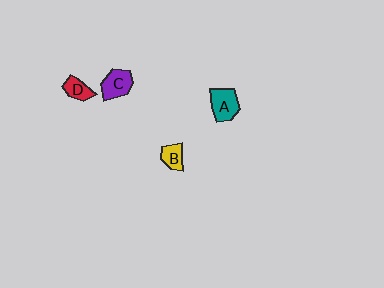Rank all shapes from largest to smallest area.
From largest to smallest: A (teal), C (purple), B (yellow), D (red).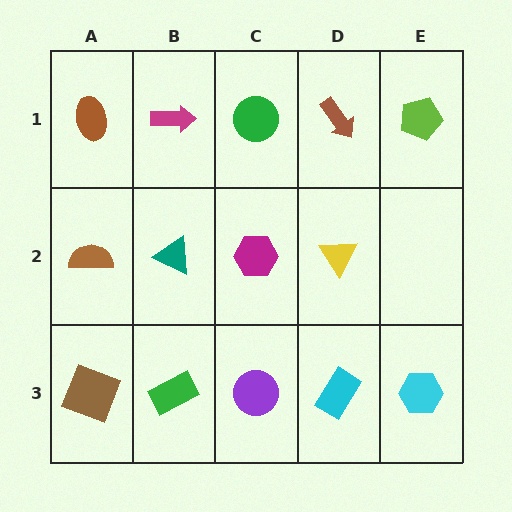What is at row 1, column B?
A magenta arrow.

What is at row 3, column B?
A green rectangle.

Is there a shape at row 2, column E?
No, that cell is empty.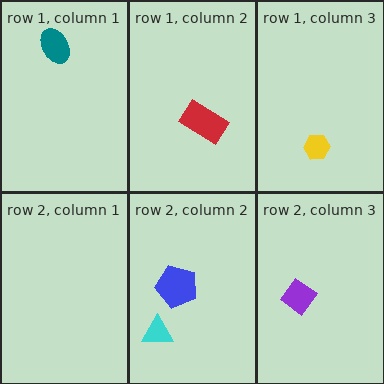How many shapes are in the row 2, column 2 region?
2.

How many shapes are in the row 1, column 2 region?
1.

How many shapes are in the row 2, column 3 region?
1.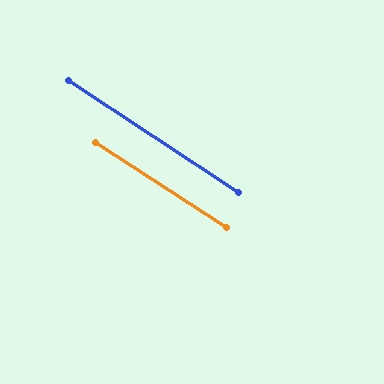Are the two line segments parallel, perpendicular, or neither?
Parallel — their directions differ by only 0.2°.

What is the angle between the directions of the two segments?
Approximately 0 degrees.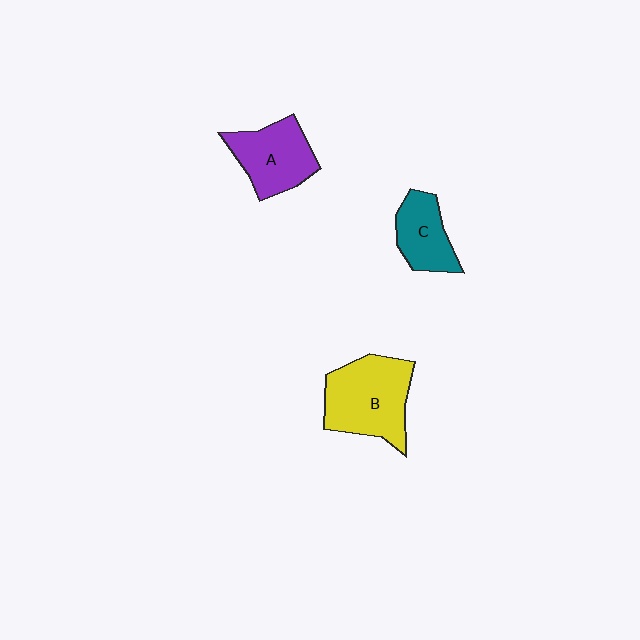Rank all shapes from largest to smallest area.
From largest to smallest: B (yellow), A (purple), C (teal).